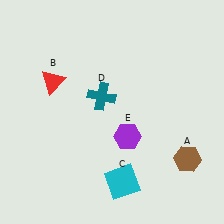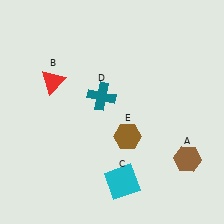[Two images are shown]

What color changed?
The hexagon (E) changed from purple in Image 1 to brown in Image 2.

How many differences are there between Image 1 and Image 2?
There is 1 difference between the two images.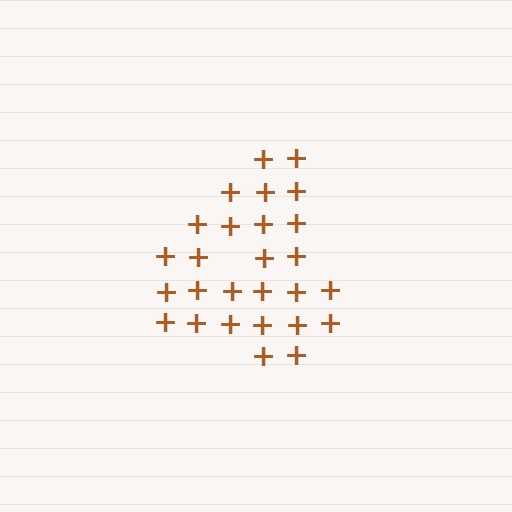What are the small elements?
The small elements are plus signs.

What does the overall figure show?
The overall figure shows the digit 4.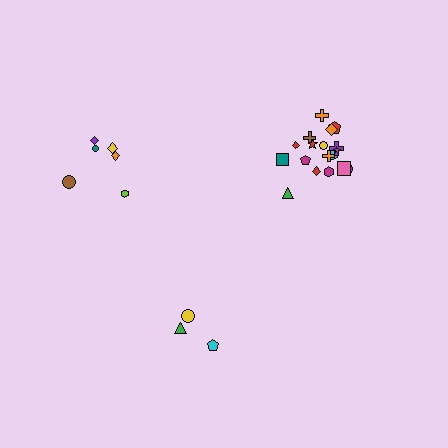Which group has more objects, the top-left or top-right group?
The top-right group.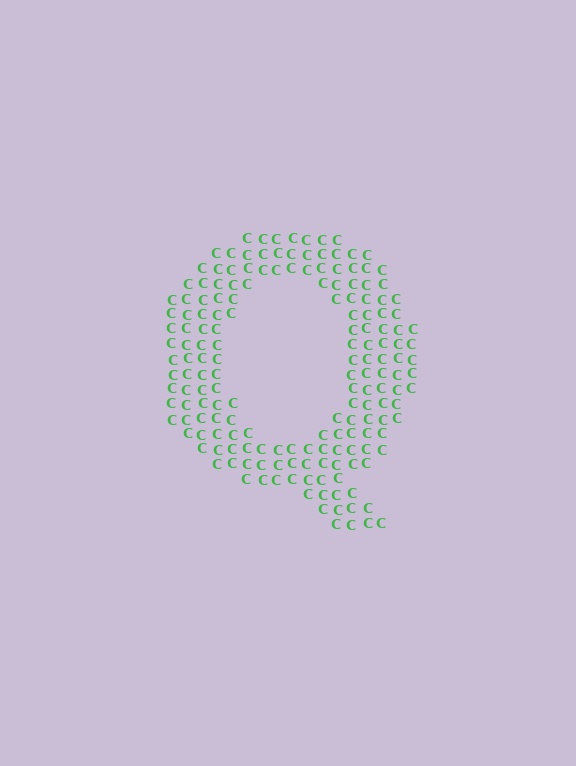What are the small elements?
The small elements are letter C's.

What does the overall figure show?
The overall figure shows the letter Q.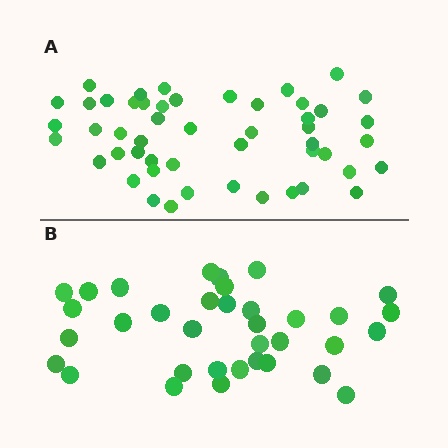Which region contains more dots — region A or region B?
Region A (the top region) has more dots.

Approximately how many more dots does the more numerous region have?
Region A has approximately 15 more dots than region B.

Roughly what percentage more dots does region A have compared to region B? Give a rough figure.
About 45% more.